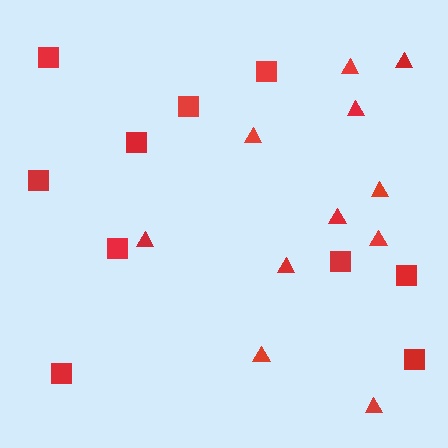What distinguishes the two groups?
There are 2 groups: one group of squares (10) and one group of triangles (11).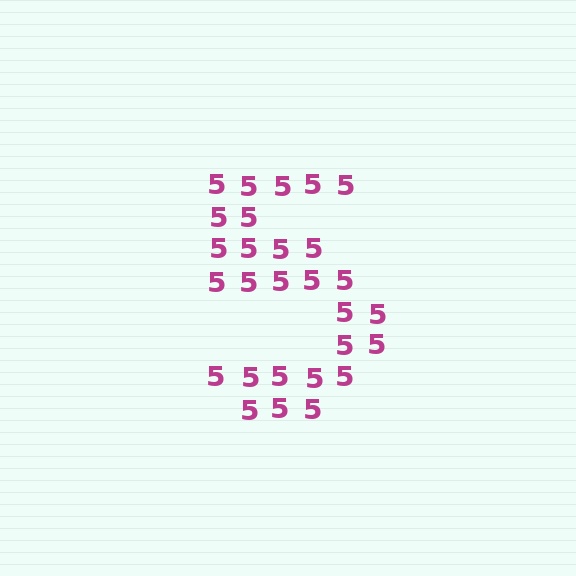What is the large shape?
The large shape is the digit 5.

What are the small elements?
The small elements are digit 5's.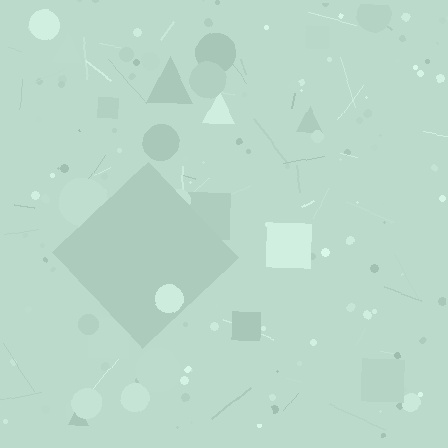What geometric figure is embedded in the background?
A diamond is embedded in the background.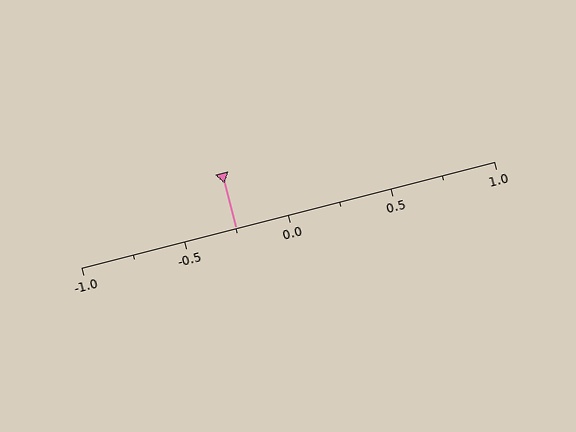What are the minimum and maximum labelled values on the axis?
The axis runs from -1.0 to 1.0.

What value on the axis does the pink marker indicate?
The marker indicates approximately -0.25.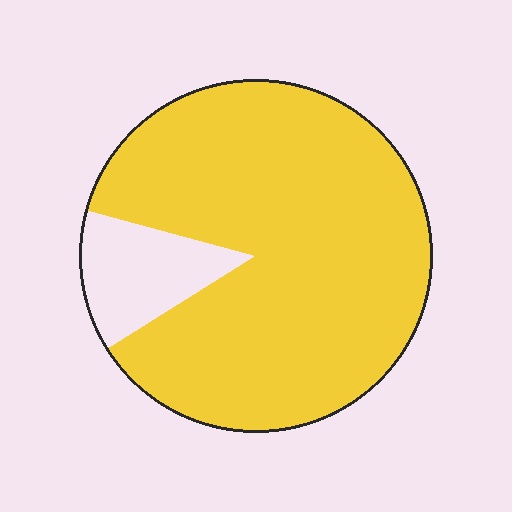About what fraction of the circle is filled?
About seven eighths (7/8).